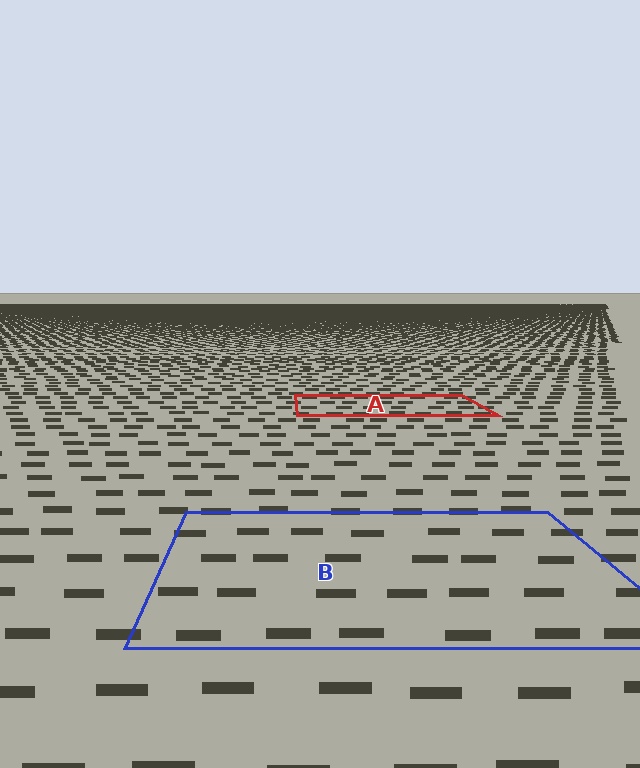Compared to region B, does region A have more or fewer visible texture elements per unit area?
Region A has more texture elements per unit area — they are packed more densely because it is farther away.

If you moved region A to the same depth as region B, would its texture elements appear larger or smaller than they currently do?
They would appear larger. At a closer depth, the same texture elements are projected at a bigger on-screen size.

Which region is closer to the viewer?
Region B is closer. The texture elements there are larger and more spread out.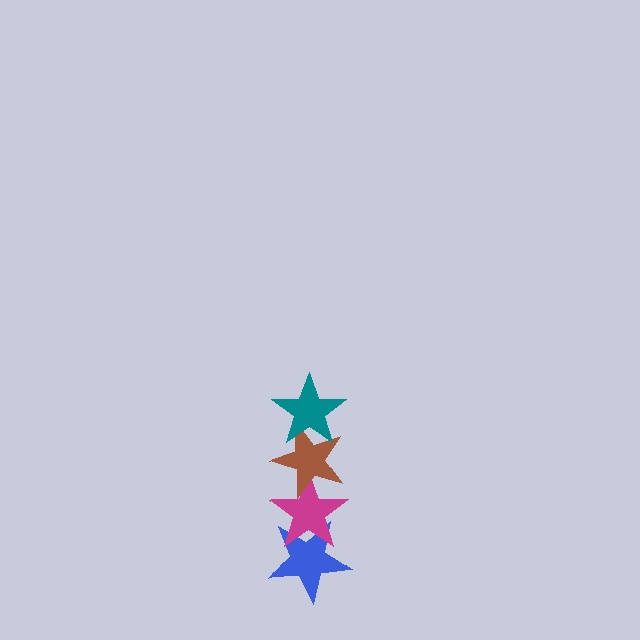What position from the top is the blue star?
The blue star is 4th from the top.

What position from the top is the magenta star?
The magenta star is 3rd from the top.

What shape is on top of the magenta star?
The brown star is on top of the magenta star.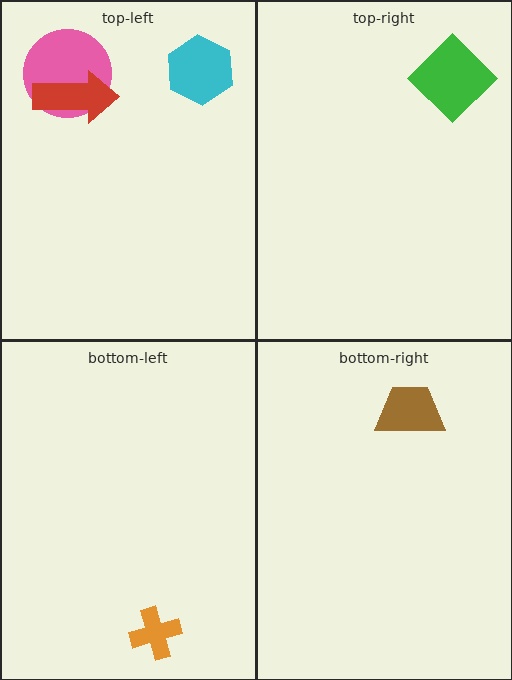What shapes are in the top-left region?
The pink circle, the cyan hexagon, the red arrow.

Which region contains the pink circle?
The top-left region.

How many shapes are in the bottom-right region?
1.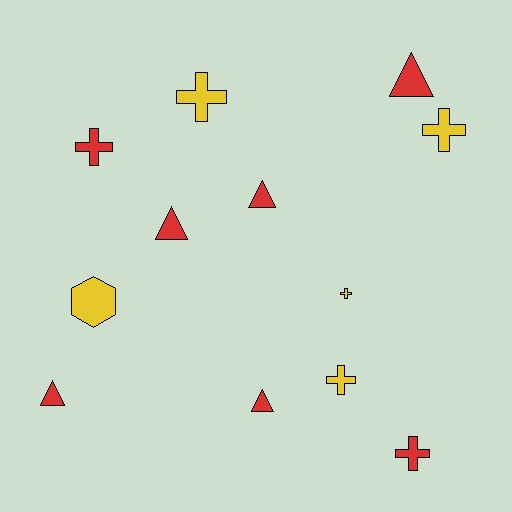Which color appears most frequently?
Red, with 7 objects.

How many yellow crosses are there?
There are 4 yellow crosses.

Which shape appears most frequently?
Cross, with 6 objects.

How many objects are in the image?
There are 12 objects.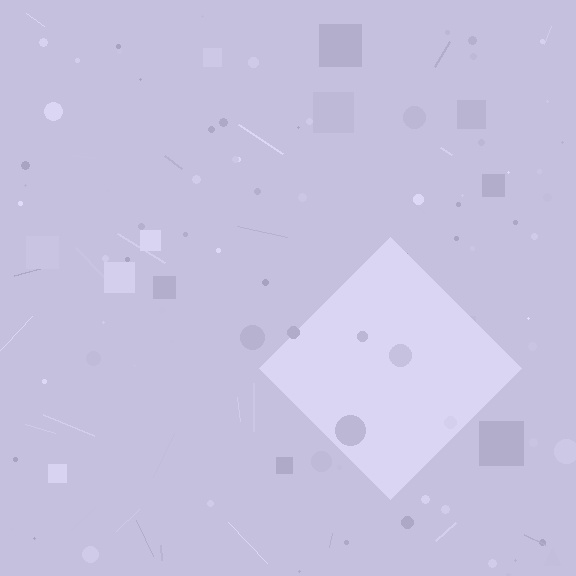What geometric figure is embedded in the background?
A diamond is embedded in the background.